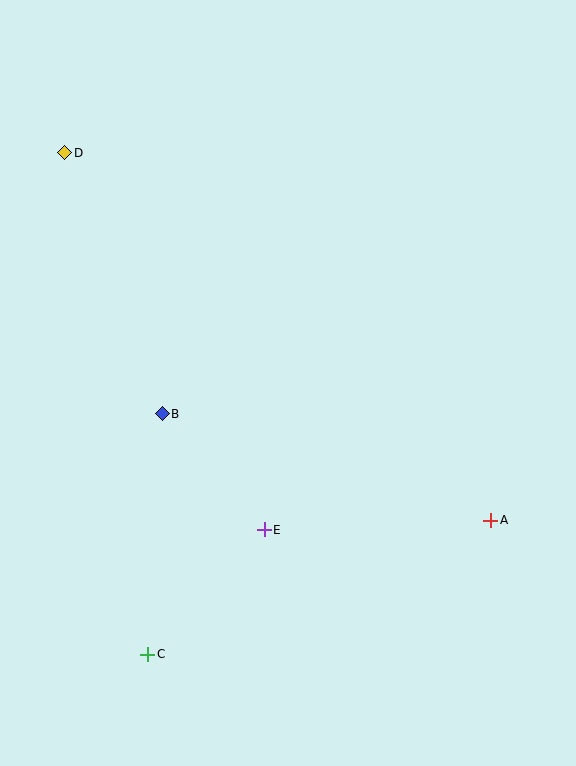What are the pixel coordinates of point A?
Point A is at (491, 520).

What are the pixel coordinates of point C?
Point C is at (148, 654).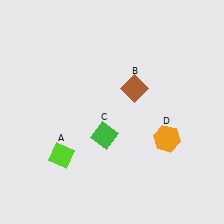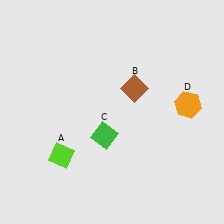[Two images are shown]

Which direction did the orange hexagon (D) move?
The orange hexagon (D) moved up.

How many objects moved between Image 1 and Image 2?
1 object moved between the two images.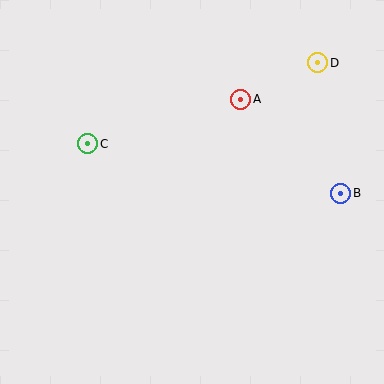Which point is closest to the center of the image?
Point A at (241, 99) is closest to the center.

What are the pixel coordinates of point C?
Point C is at (88, 144).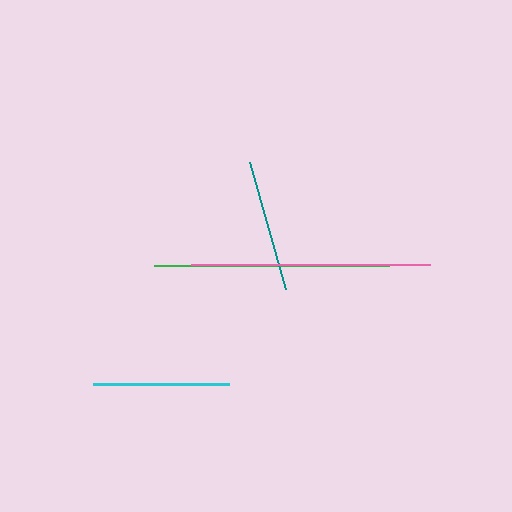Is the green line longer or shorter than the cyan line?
The green line is longer than the cyan line.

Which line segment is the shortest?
The teal line is the shortest at approximately 133 pixels.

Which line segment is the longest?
The pink line is the longest at approximately 239 pixels.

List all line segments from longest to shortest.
From longest to shortest: pink, green, cyan, teal.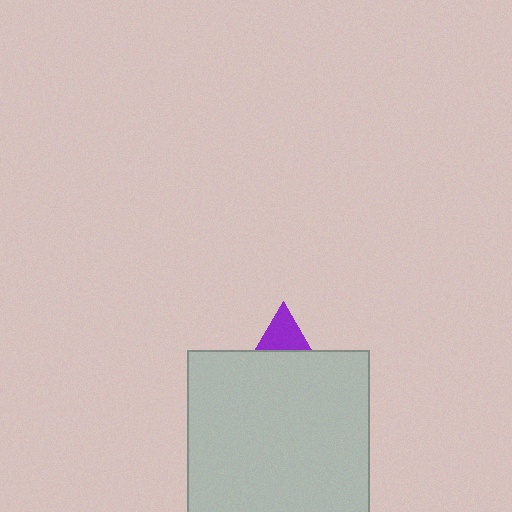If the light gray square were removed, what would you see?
You would see the complete purple triangle.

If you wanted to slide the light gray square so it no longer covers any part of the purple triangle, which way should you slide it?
Slide it down — that is the most direct way to separate the two shapes.